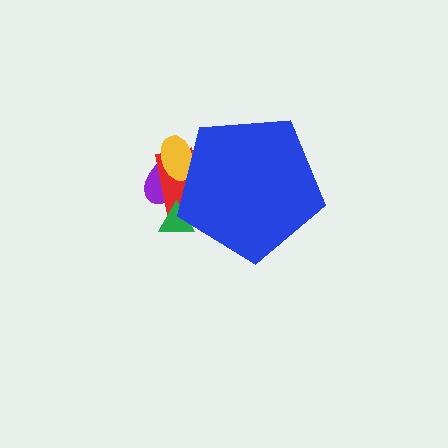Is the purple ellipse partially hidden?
Yes, the purple ellipse is partially hidden behind the blue pentagon.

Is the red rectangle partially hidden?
Yes, the red rectangle is partially hidden behind the blue pentagon.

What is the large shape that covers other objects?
A blue pentagon.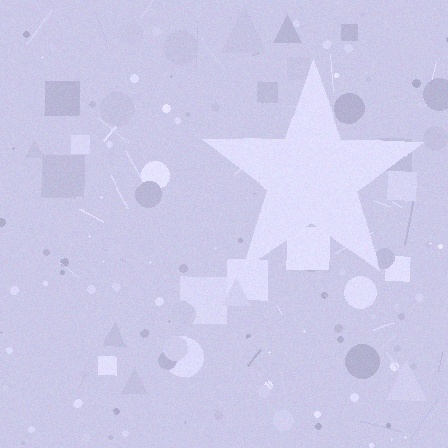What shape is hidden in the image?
A star is hidden in the image.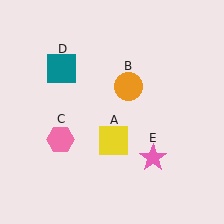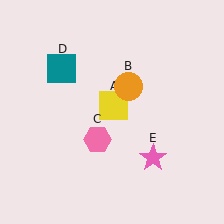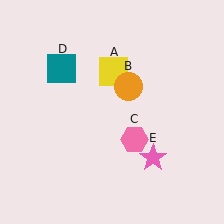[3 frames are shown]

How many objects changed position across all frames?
2 objects changed position: yellow square (object A), pink hexagon (object C).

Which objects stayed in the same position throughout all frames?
Orange circle (object B) and teal square (object D) and pink star (object E) remained stationary.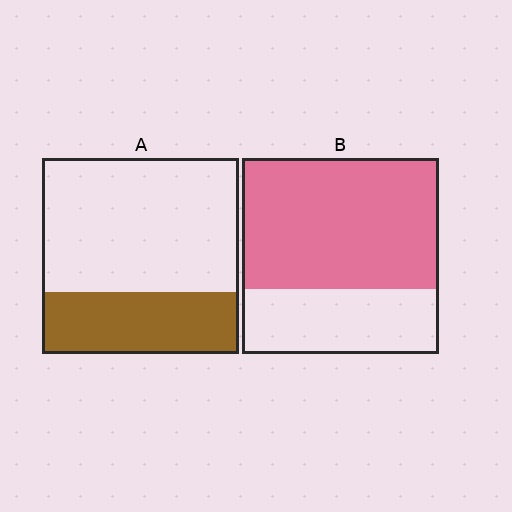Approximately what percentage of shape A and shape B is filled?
A is approximately 30% and B is approximately 65%.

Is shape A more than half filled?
No.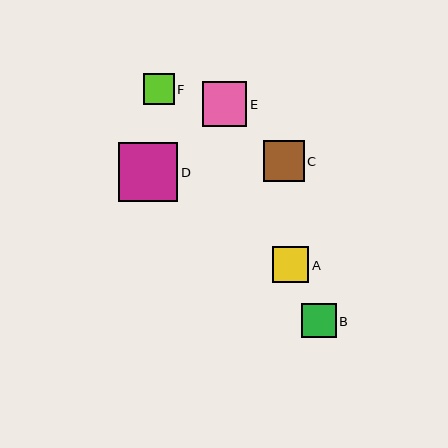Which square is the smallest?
Square F is the smallest with a size of approximately 31 pixels.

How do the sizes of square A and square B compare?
Square A and square B are approximately the same size.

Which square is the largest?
Square D is the largest with a size of approximately 59 pixels.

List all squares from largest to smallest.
From largest to smallest: D, E, C, A, B, F.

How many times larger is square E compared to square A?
Square E is approximately 1.2 times the size of square A.